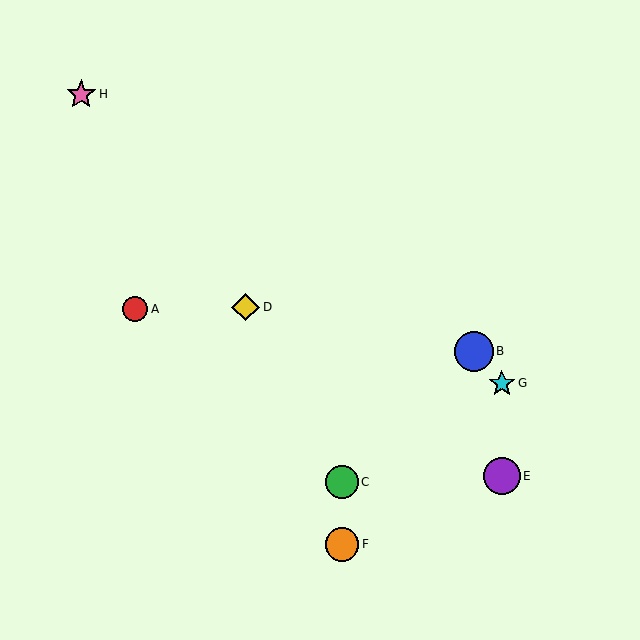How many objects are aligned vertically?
2 objects (C, F) are aligned vertically.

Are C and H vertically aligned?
No, C is at x≈342 and H is at x≈81.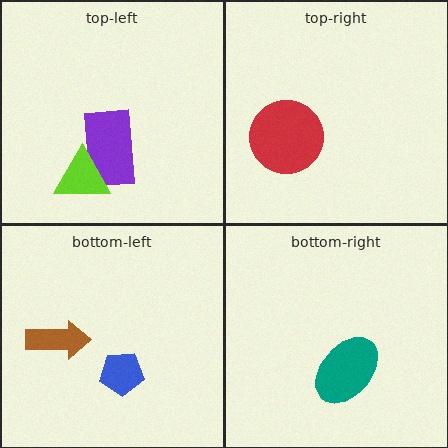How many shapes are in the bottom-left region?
2.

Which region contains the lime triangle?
The top-left region.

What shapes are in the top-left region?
The purple rectangle, the lime triangle.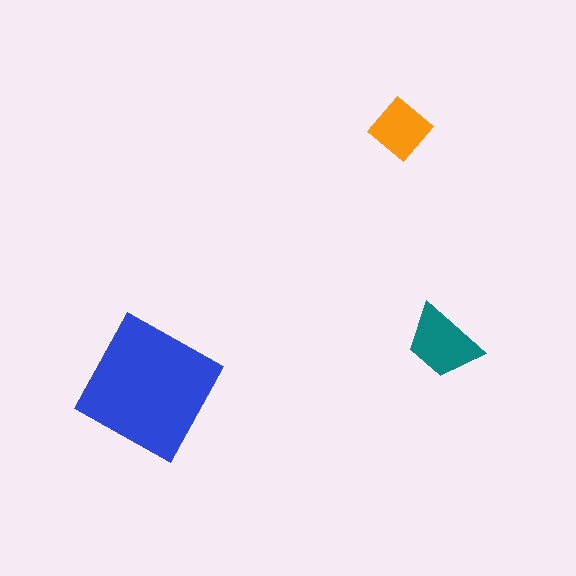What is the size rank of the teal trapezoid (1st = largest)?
2nd.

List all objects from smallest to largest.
The orange diamond, the teal trapezoid, the blue square.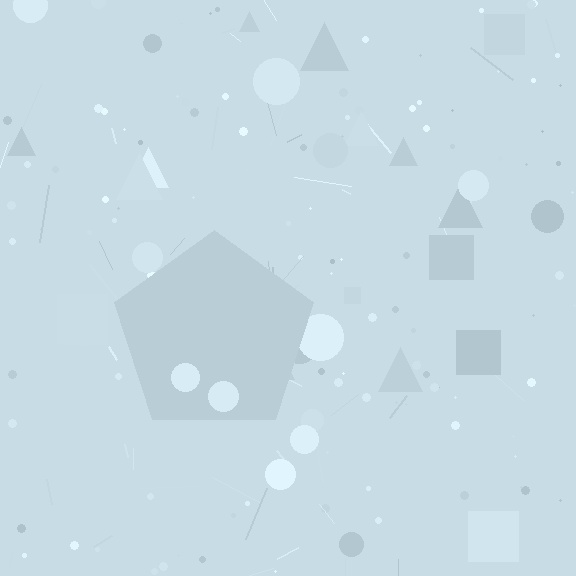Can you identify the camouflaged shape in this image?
The camouflaged shape is a pentagon.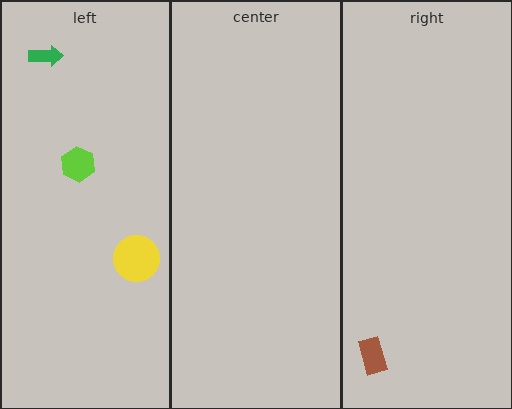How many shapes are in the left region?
3.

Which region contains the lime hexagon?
The left region.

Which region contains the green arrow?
The left region.